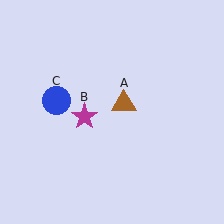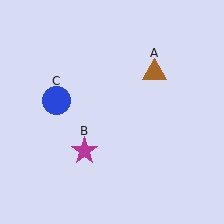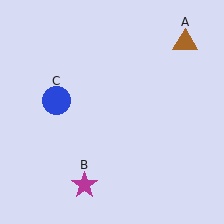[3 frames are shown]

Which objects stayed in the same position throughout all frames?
Blue circle (object C) remained stationary.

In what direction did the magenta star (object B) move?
The magenta star (object B) moved down.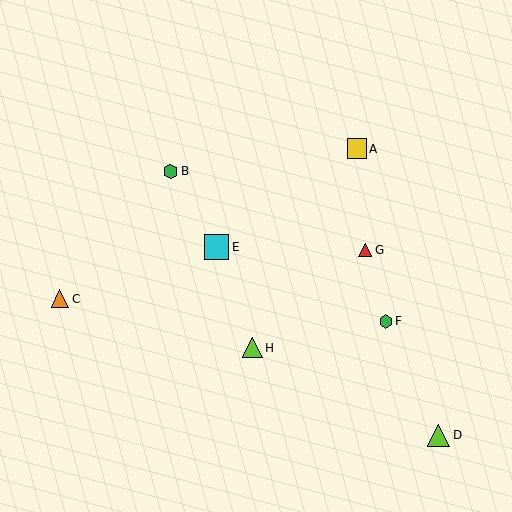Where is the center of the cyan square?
The center of the cyan square is at (217, 247).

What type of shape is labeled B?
Shape B is a green hexagon.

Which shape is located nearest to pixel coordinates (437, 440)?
The lime triangle (labeled D) at (439, 435) is nearest to that location.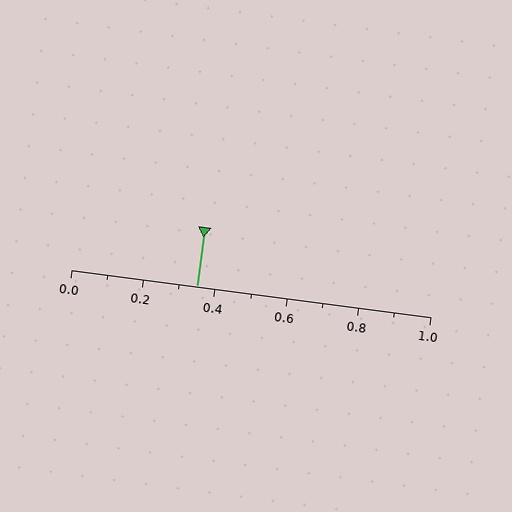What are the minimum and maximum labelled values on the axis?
The axis runs from 0.0 to 1.0.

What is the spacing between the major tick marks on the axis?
The major ticks are spaced 0.2 apart.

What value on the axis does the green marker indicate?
The marker indicates approximately 0.35.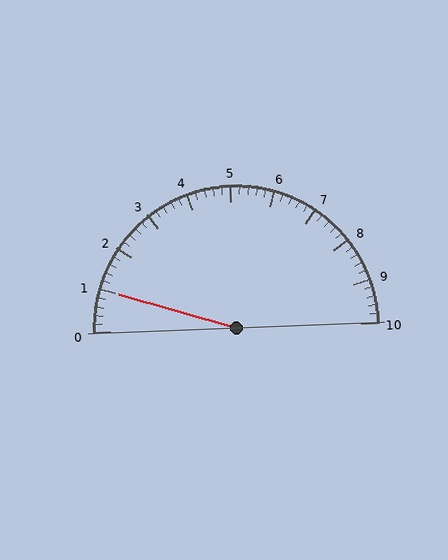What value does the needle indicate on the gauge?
The needle indicates approximately 1.0.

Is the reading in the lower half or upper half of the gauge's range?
The reading is in the lower half of the range (0 to 10).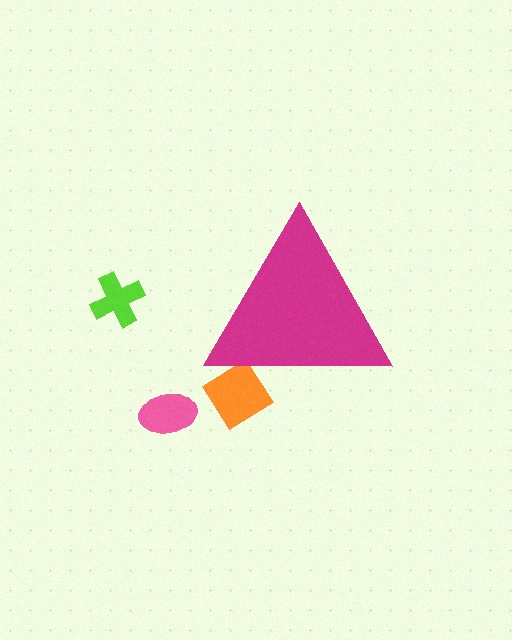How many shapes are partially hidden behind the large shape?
1 shape is partially hidden.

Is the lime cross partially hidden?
No, the lime cross is fully visible.